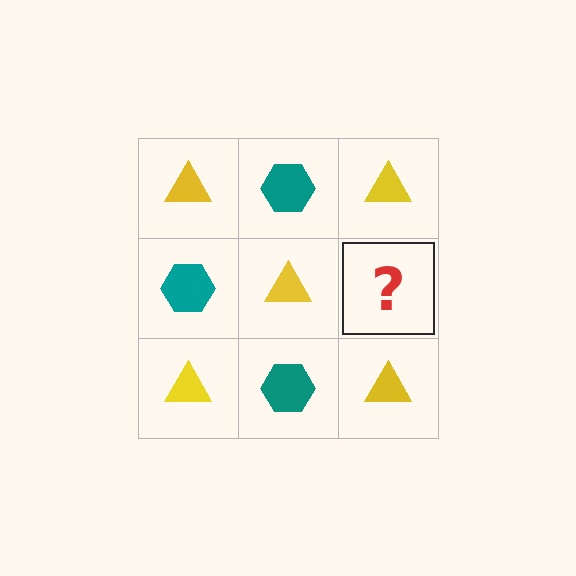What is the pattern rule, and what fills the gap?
The rule is that it alternates yellow triangle and teal hexagon in a checkerboard pattern. The gap should be filled with a teal hexagon.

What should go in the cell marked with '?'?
The missing cell should contain a teal hexagon.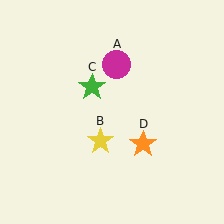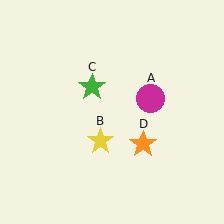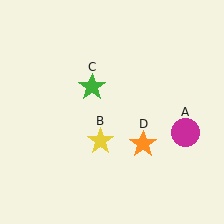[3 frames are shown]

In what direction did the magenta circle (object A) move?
The magenta circle (object A) moved down and to the right.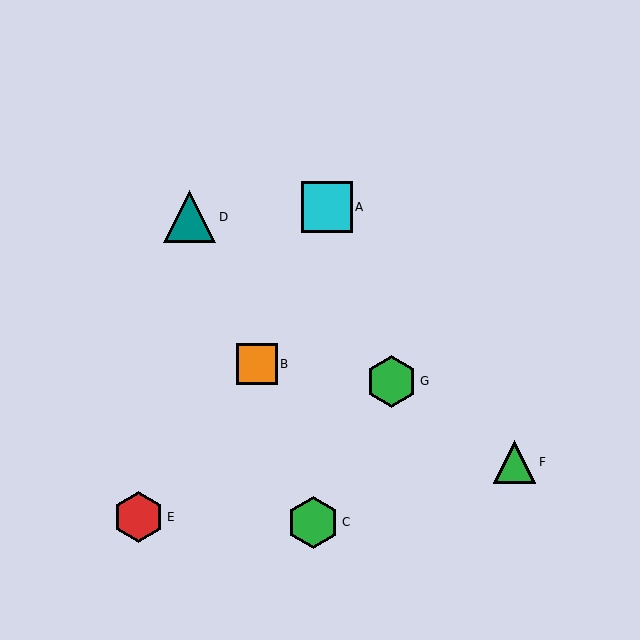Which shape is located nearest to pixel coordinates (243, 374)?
The orange square (labeled B) at (257, 364) is nearest to that location.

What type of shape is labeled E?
Shape E is a red hexagon.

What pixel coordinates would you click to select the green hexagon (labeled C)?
Click at (313, 522) to select the green hexagon C.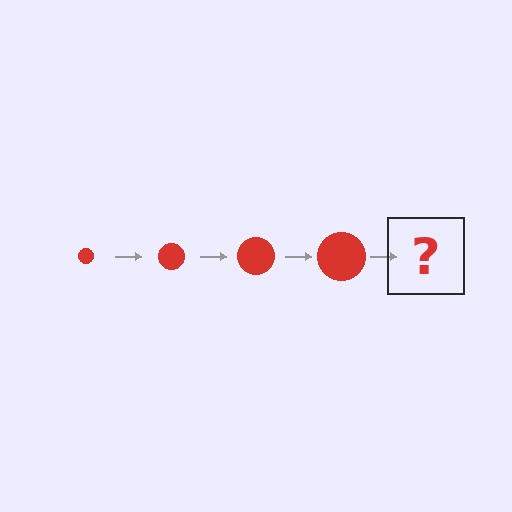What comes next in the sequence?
The next element should be a red circle, larger than the previous one.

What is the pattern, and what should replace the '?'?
The pattern is that the circle gets progressively larger each step. The '?' should be a red circle, larger than the previous one.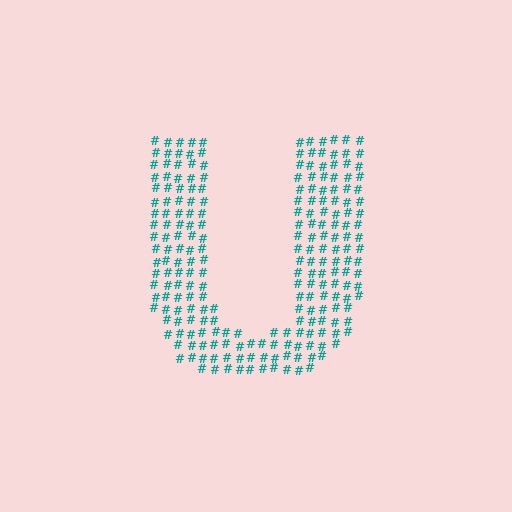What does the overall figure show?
The overall figure shows the letter U.